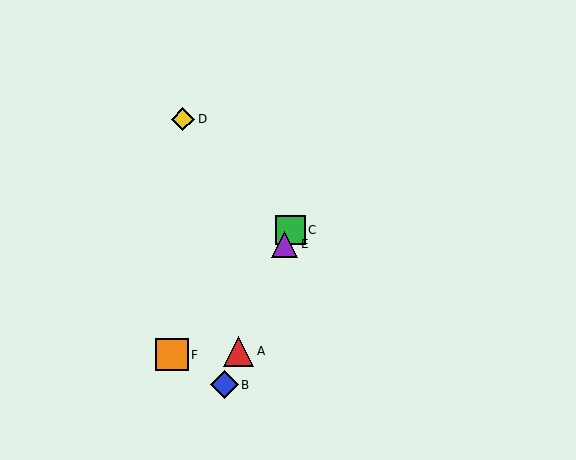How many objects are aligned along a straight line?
4 objects (A, B, C, E) are aligned along a straight line.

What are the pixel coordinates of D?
Object D is at (183, 119).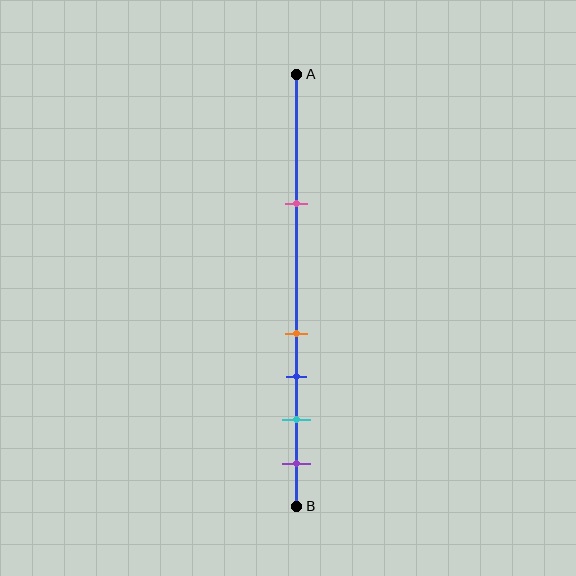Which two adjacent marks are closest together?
The orange and blue marks are the closest adjacent pair.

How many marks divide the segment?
There are 5 marks dividing the segment.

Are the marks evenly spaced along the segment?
No, the marks are not evenly spaced.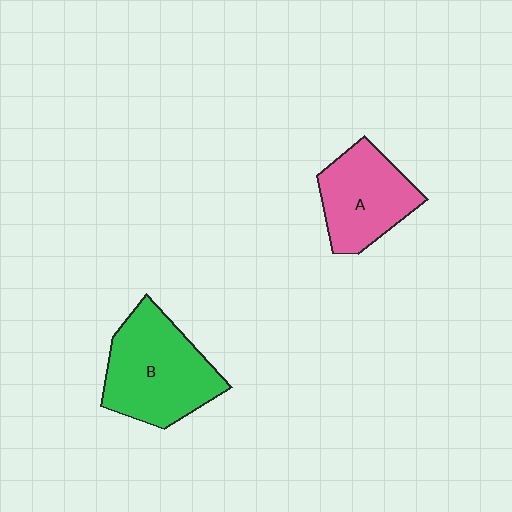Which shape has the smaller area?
Shape A (pink).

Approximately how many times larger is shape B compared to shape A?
Approximately 1.3 times.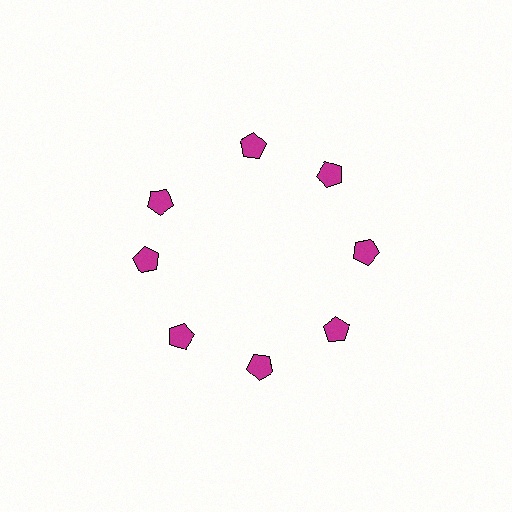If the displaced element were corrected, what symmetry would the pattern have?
It would have 8-fold rotational symmetry — the pattern would map onto itself every 45 degrees.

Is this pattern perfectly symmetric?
No. The 8 magenta pentagons are arranged in a ring, but one element near the 10 o'clock position is rotated out of alignment along the ring, breaking the 8-fold rotational symmetry.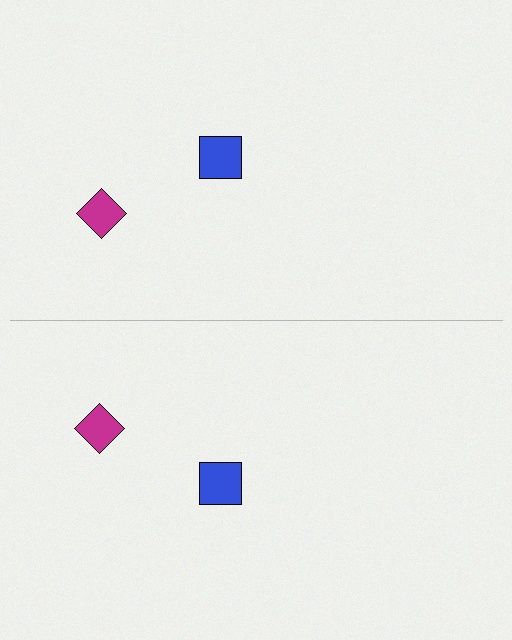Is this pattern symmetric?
Yes, this pattern has bilateral (reflection) symmetry.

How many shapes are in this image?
There are 4 shapes in this image.